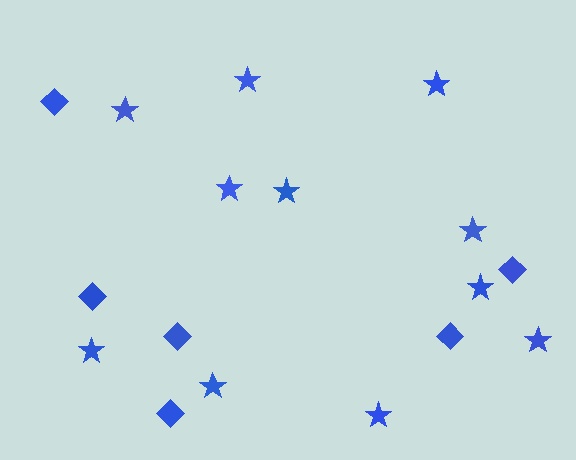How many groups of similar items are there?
There are 2 groups: one group of stars (11) and one group of diamonds (6).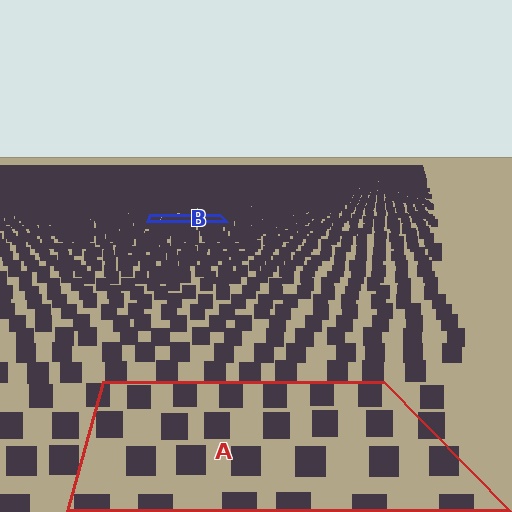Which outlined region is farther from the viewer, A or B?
Region B is farther from the viewer — the texture elements inside it appear smaller and more densely packed.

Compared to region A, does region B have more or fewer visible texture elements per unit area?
Region B has more texture elements per unit area — they are packed more densely because it is farther away.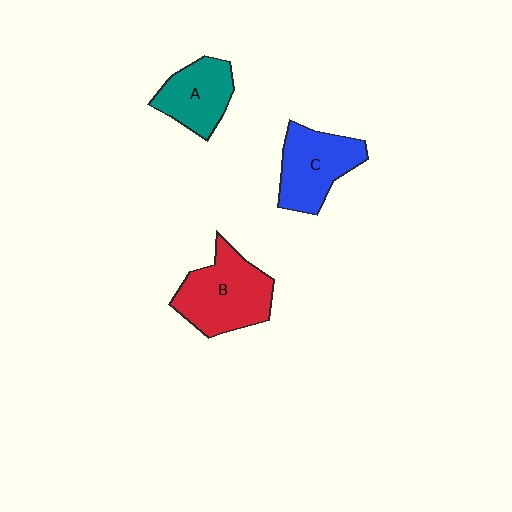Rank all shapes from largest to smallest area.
From largest to smallest: B (red), C (blue), A (teal).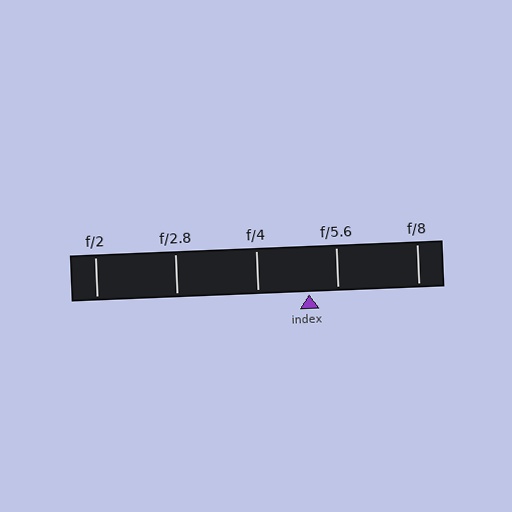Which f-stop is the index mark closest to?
The index mark is closest to f/5.6.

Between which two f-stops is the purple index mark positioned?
The index mark is between f/4 and f/5.6.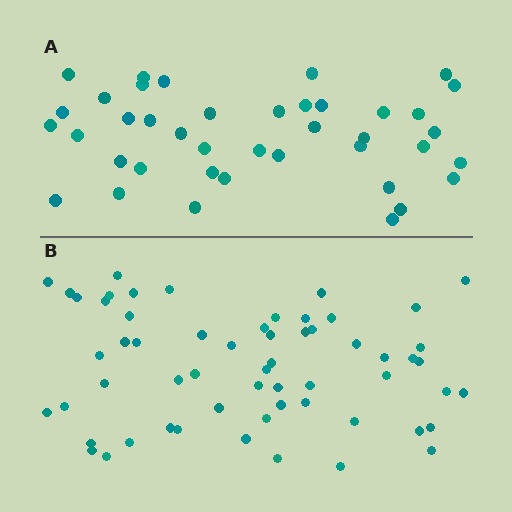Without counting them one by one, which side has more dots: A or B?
Region B (the bottom region) has more dots.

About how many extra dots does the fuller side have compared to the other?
Region B has approximately 20 more dots than region A.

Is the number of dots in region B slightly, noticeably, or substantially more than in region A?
Region B has substantially more. The ratio is roughly 1.5 to 1.